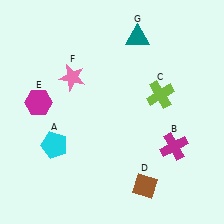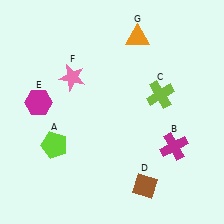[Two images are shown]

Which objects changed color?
A changed from cyan to lime. G changed from teal to orange.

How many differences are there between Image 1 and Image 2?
There are 2 differences between the two images.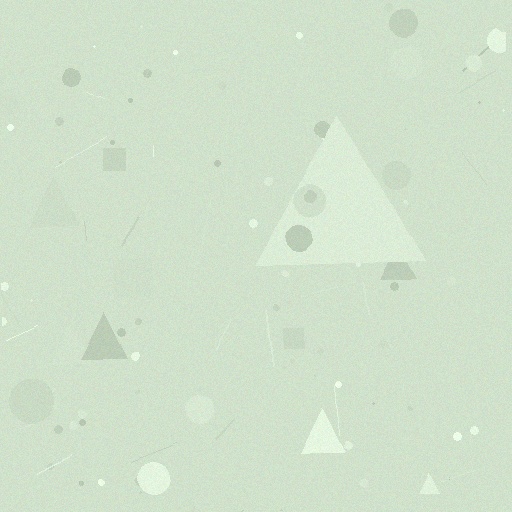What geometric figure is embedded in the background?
A triangle is embedded in the background.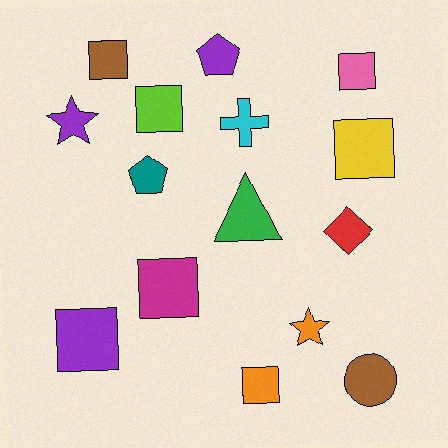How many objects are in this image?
There are 15 objects.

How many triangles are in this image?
There is 1 triangle.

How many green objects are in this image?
There is 1 green object.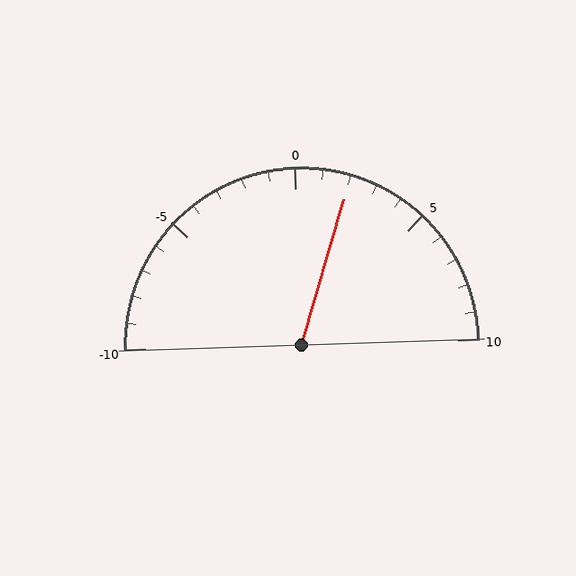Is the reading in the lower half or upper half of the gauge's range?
The reading is in the upper half of the range (-10 to 10).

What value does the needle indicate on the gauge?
The needle indicates approximately 2.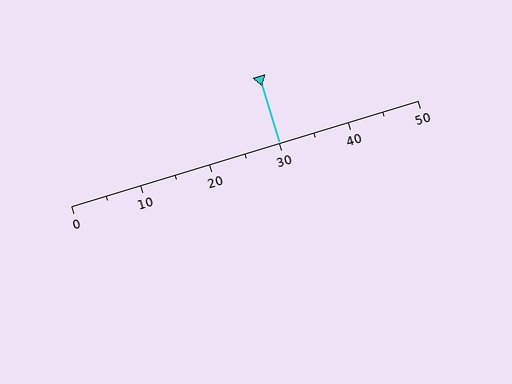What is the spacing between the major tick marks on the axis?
The major ticks are spaced 10 apart.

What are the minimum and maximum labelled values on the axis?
The axis runs from 0 to 50.